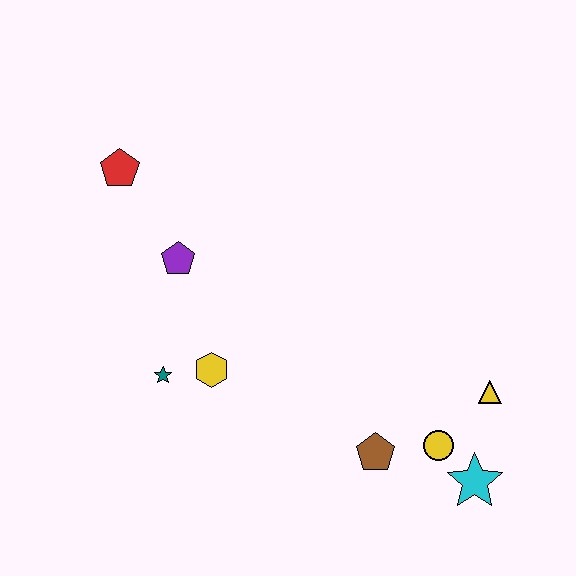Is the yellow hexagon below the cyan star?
No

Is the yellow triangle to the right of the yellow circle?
Yes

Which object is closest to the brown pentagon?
The yellow circle is closest to the brown pentagon.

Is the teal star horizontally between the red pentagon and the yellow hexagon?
Yes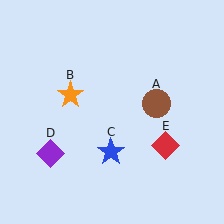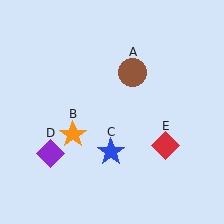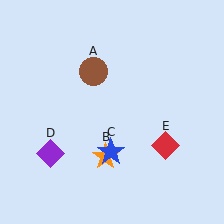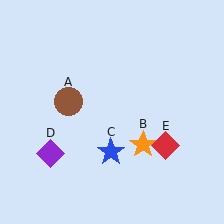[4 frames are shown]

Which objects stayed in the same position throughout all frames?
Blue star (object C) and purple diamond (object D) and red diamond (object E) remained stationary.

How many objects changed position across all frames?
2 objects changed position: brown circle (object A), orange star (object B).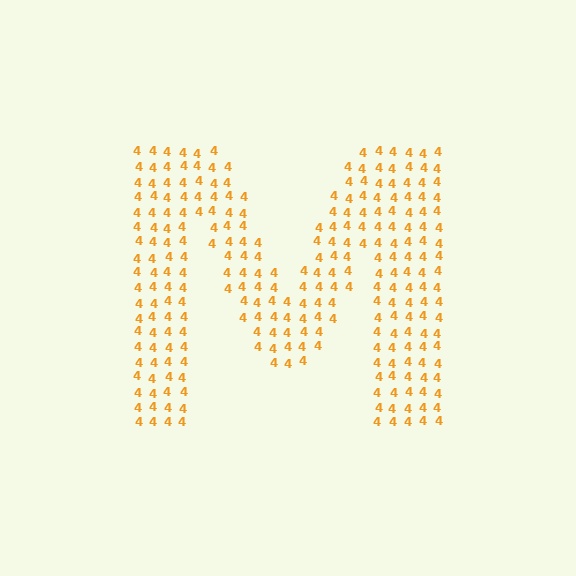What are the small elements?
The small elements are digit 4's.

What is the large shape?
The large shape is the letter M.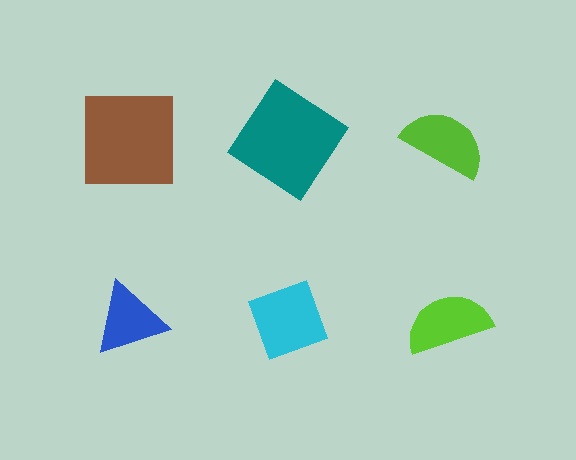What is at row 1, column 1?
A brown square.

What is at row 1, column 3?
A lime semicircle.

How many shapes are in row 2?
3 shapes.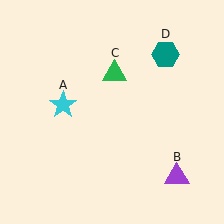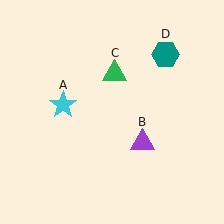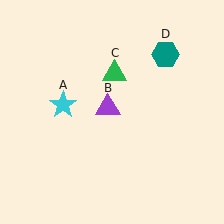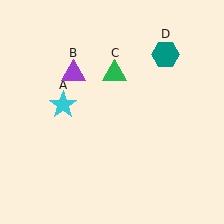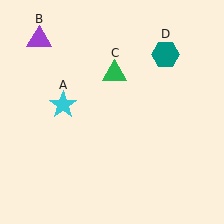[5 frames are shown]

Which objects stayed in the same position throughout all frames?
Cyan star (object A) and green triangle (object C) and teal hexagon (object D) remained stationary.